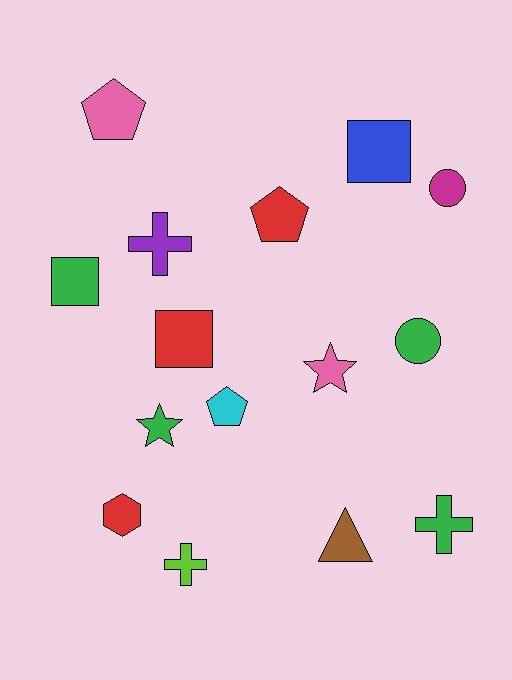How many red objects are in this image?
There are 3 red objects.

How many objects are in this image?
There are 15 objects.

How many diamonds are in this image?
There are no diamonds.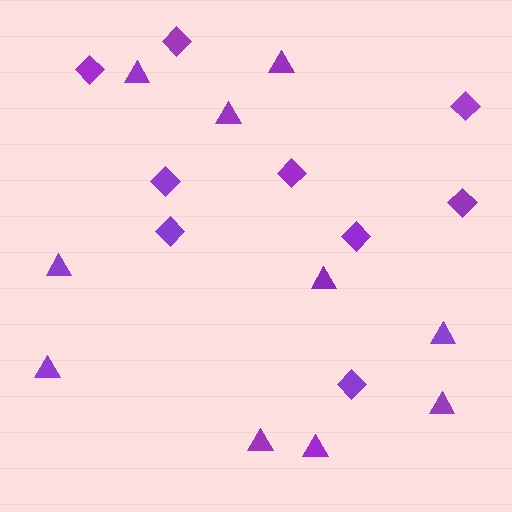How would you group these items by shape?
There are 2 groups: one group of diamonds (9) and one group of triangles (10).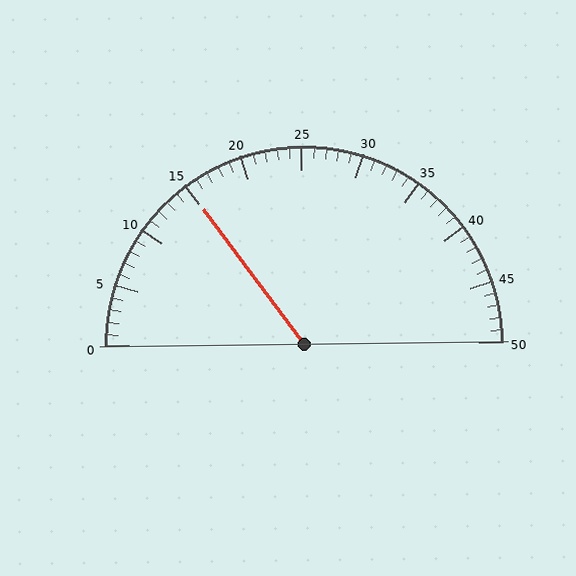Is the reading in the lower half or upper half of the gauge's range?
The reading is in the lower half of the range (0 to 50).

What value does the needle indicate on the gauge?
The needle indicates approximately 15.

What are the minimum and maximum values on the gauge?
The gauge ranges from 0 to 50.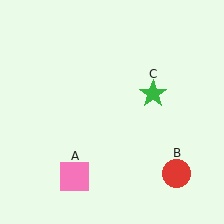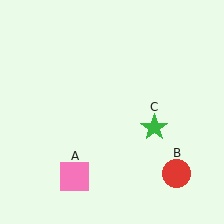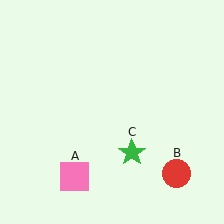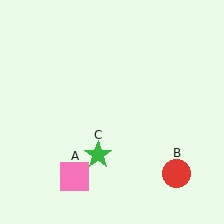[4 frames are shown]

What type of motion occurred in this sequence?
The green star (object C) rotated clockwise around the center of the scene.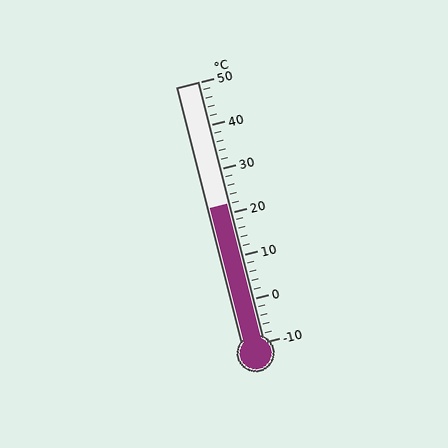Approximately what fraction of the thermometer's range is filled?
The thermometer is filled to approximately 55% of its range.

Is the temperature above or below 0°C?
The temperature is above 0°C.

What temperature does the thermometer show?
The thermometer shows approximately 22°C.